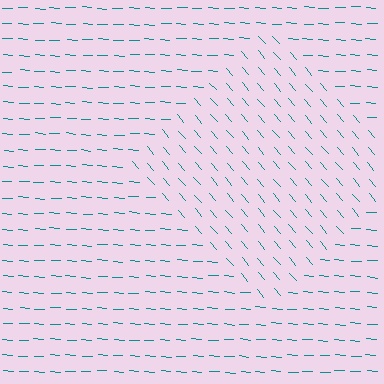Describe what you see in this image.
The image is filled with small teal line segments. A diamond region in the image has lines oriented differently from the surrounding lines, creating a visible texture boundary.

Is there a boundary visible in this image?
Yes, there is a texture boundary formed by a change in line orientation.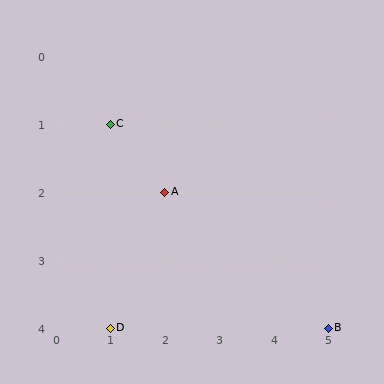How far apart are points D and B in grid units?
Points D and B are 4 columns apart.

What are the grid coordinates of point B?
Point B is at grid coordinates (5, 4).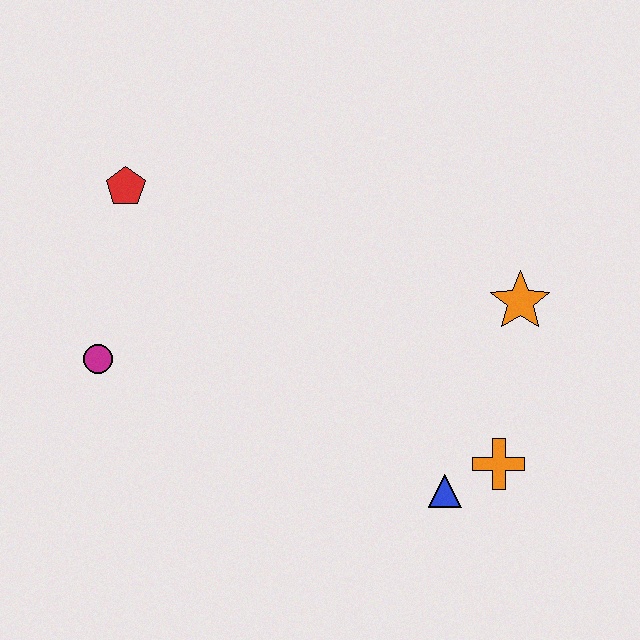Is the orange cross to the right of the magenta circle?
Yes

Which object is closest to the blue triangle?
The orange cross is closest to the blue triangle.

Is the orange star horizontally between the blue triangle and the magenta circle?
No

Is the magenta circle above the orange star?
No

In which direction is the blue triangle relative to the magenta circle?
The blue triangle is to the right of the magenta circle.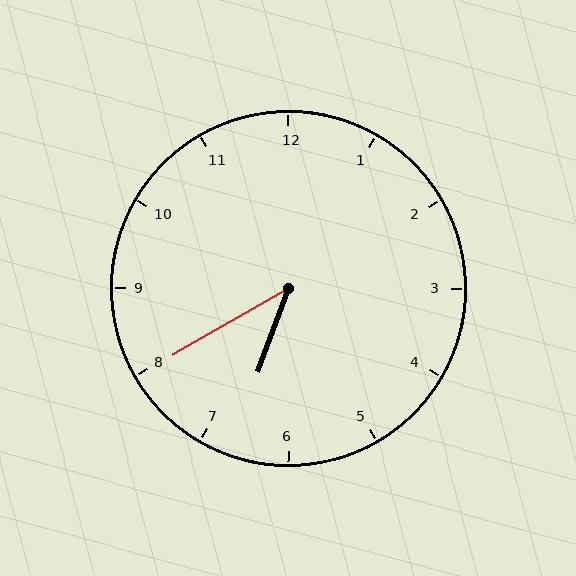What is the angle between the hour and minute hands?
Approximately 40 degrees.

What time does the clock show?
6:40.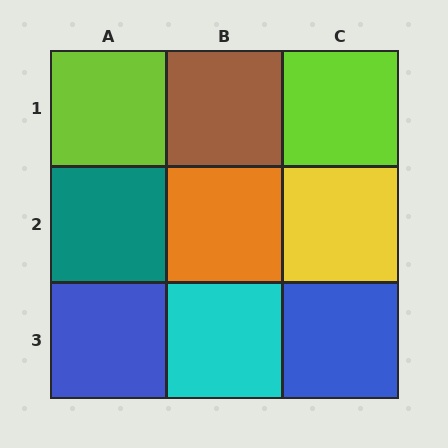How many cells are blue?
2 cells are blue.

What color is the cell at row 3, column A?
Blue.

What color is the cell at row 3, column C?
Blue.